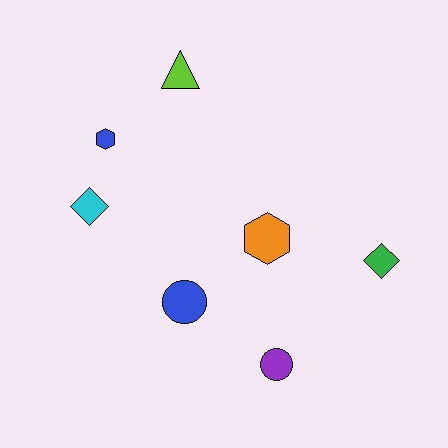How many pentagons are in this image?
There are no pentagons.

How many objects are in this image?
There are 7 objects.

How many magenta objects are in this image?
There are no magenta objects.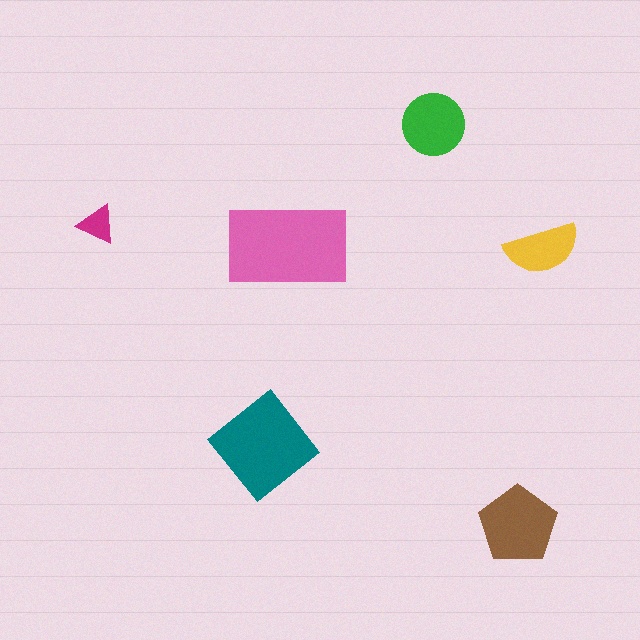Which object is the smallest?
The magenta triangle.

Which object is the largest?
The pink rectangle.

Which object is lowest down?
The brown pentagon is bottommost.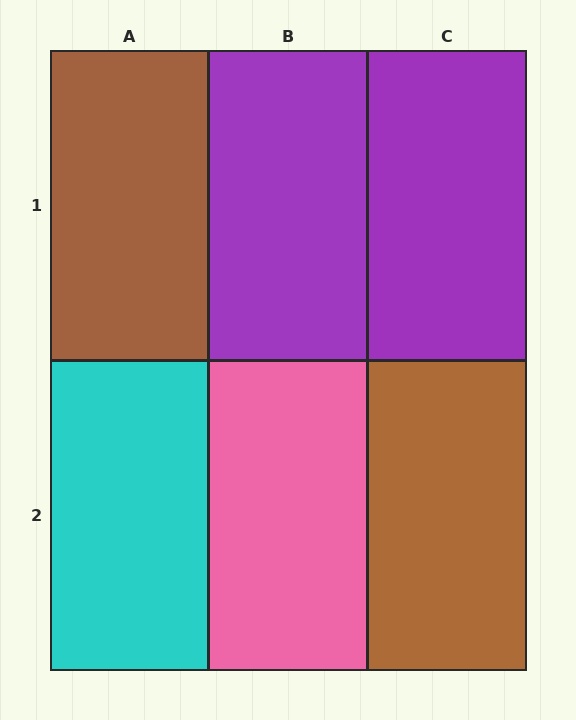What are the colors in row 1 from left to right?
Brown, purple, purple.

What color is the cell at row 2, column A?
Cyan.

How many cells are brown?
2 cells are brown.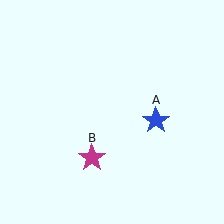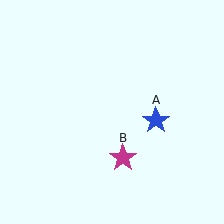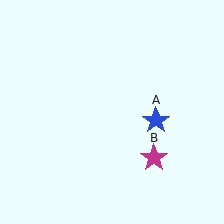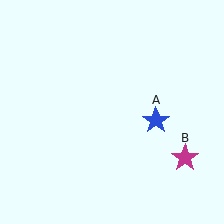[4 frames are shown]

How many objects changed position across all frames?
1 object changed position: magenta star (object B).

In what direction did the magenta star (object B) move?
The magenta star (object B) moved right.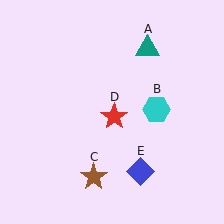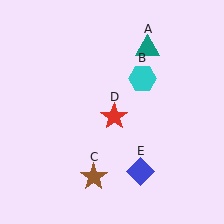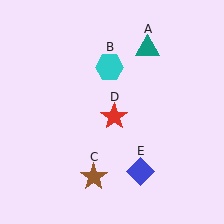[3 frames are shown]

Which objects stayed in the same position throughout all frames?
Teal triangle (object A) and brown star (object C) and red star (object D) and blue diamond (object E) remained stationary.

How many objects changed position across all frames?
1 object changed position: cyan hexagon (object B).